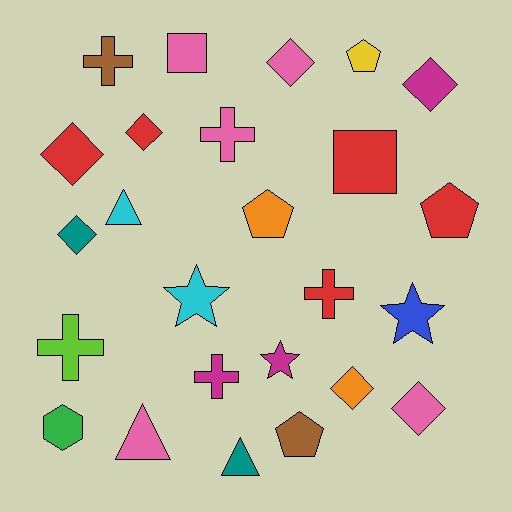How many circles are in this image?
There are no circles.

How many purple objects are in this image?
There are no purple objects.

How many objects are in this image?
There are 25 objects.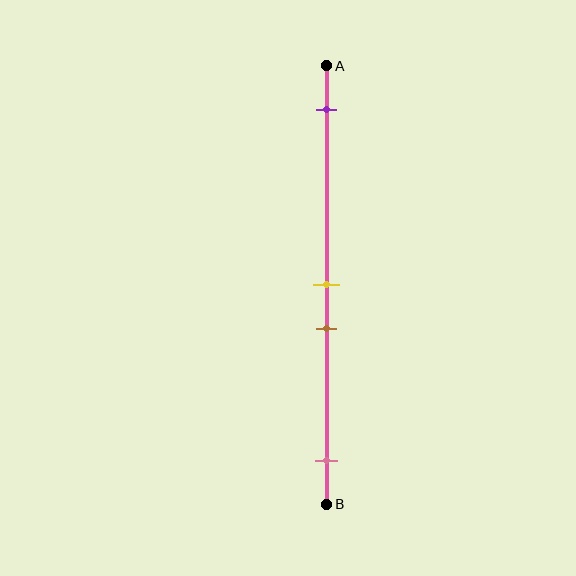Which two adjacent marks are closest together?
The yellow and brown marks are the closest adjacent pair.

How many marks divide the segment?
There are 4 marks dividing the segment.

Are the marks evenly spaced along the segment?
No, the marks are not evenly spaced.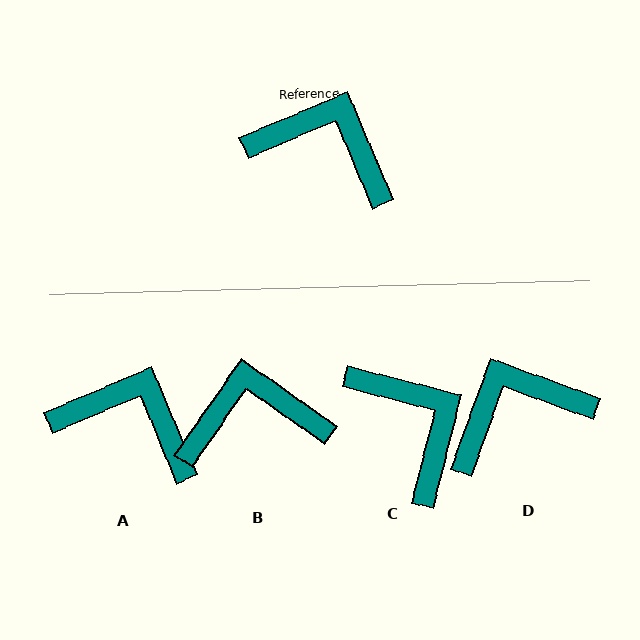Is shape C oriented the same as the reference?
No, it is off by about 37 degrees.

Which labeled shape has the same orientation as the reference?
A.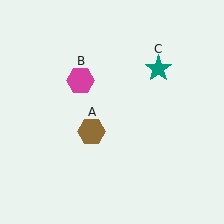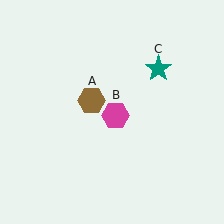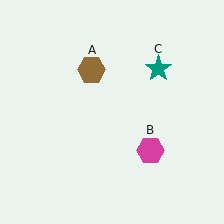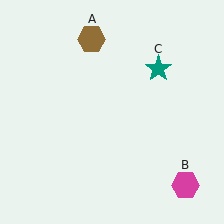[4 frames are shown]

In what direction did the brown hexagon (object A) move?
The brown hexagon (object A) moved up.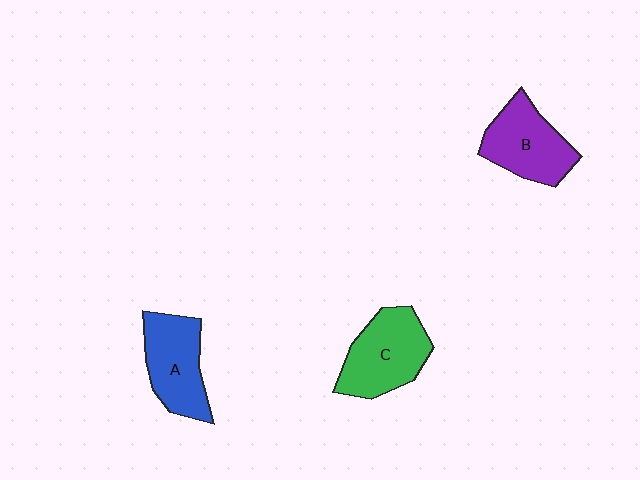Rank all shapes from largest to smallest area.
From largest to smallest: C (green), B (purple), A (blue).